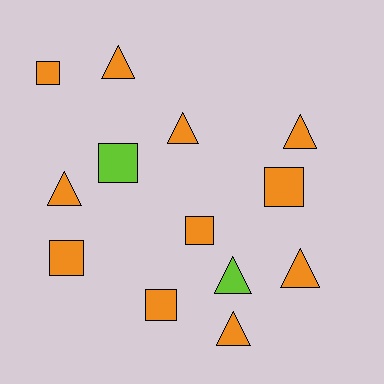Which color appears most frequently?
Orange, with 11 objects.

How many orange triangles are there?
There are 6 orange triangles.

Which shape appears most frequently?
Triangle, with 7 objects.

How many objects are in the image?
There are 13 objects.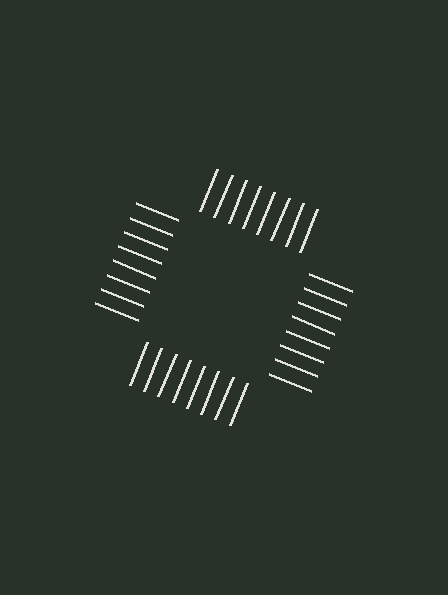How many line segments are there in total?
32 — 8 along each of the 4 edges.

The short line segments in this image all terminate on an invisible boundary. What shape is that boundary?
An illusory square — the line segments terminate on its edges but no continuous stroke is drawn.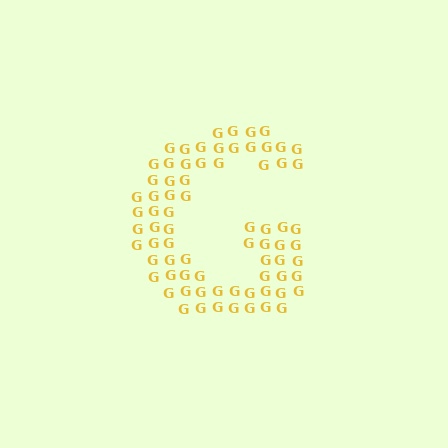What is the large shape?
The large shape is the letter G.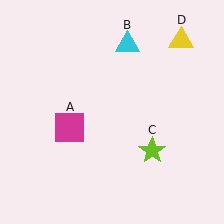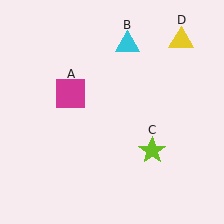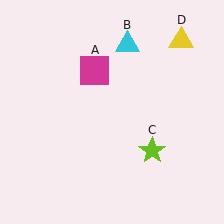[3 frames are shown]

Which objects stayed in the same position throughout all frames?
Cyan triangle (object B) and lime star (object C) and yellow triangle (object D) remained stationary.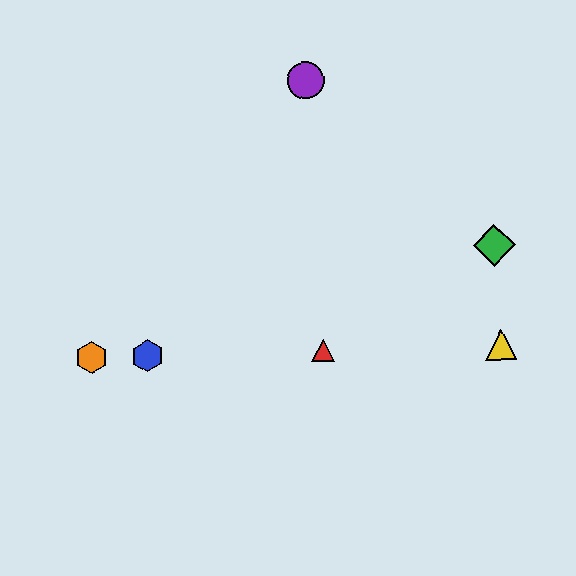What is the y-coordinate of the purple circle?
The purple circle is at y≈80.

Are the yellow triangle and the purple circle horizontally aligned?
No, the yellow triangle is at y≈345 and the purple circle is at y≈80.